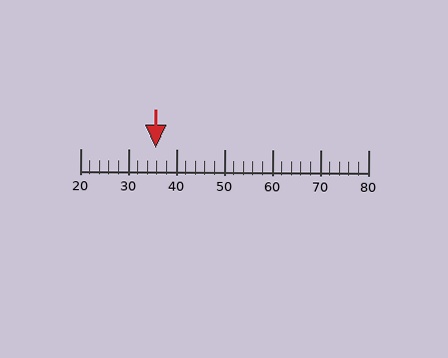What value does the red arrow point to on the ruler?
The red arrow points to approximately 36.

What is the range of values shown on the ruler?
The ruler shows values from 20 to 80.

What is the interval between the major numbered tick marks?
The major tick marks are spaced 10 units apart.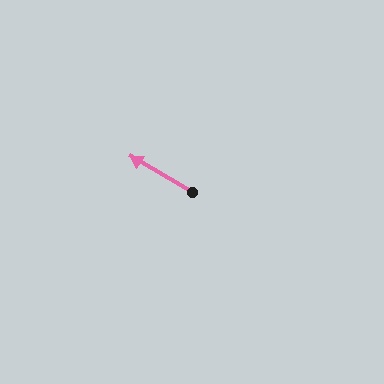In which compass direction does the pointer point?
Northwest.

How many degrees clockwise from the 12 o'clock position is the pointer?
Approximately 300 degrees.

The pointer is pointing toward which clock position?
Roughly 10 o'clock.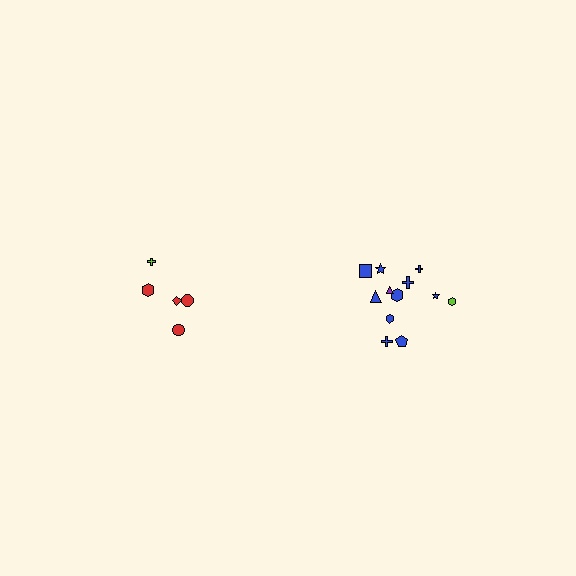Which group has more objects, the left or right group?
The right group.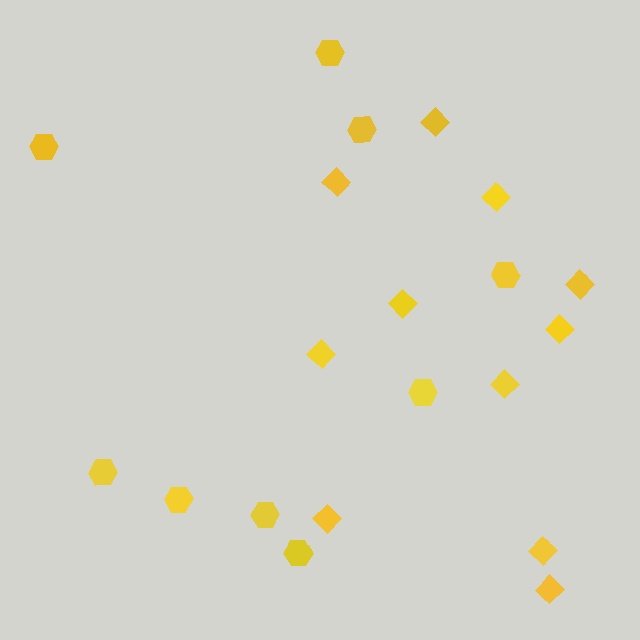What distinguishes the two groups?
There are 2 groups: one group of hexagons (9) and one group of diamonds (11).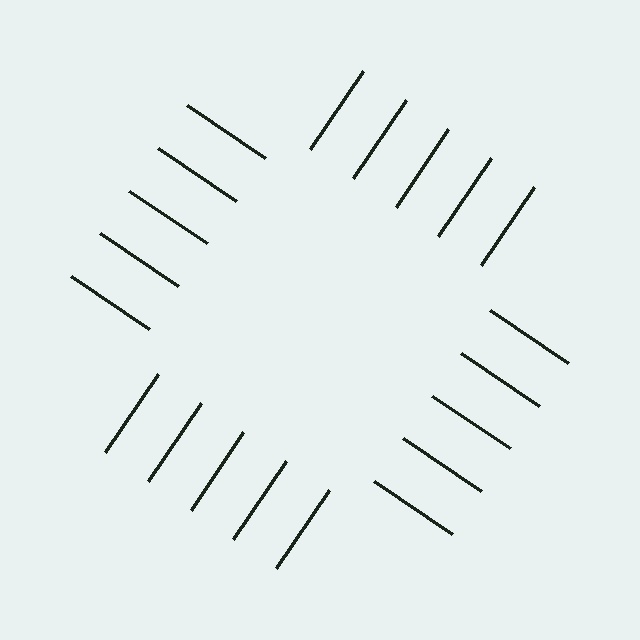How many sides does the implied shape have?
4 sides — the line-ends trace a square.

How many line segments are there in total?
20 — 5 along each of the 4 edges.